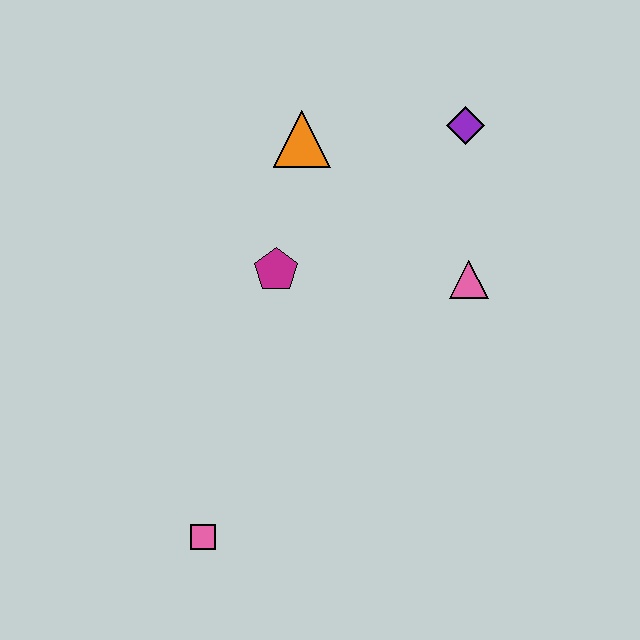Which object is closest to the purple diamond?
The pink triangle is closest to the purple diamond.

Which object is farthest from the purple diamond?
The pink square is farthest from the purple diamond.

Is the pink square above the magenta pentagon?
No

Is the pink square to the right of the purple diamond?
No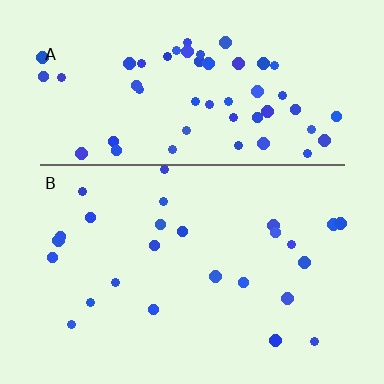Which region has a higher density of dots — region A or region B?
A (the top).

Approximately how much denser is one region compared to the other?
Approximately 2.4× — region A over region B.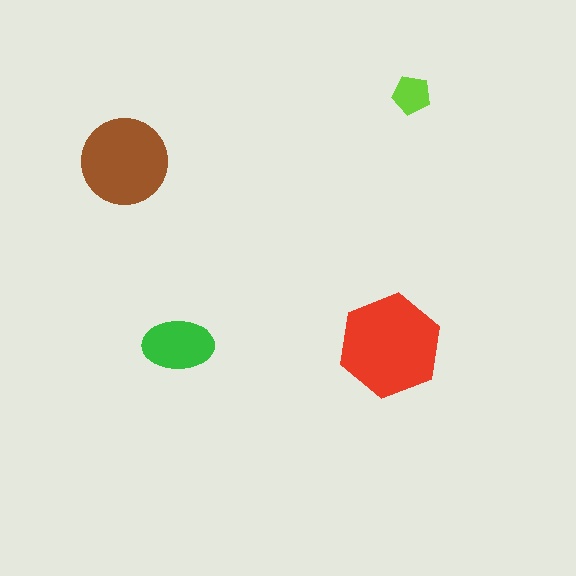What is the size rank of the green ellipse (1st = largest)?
3rd.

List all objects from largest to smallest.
The red hexagon, the brown circle, the green ellipse, the lime pentagon.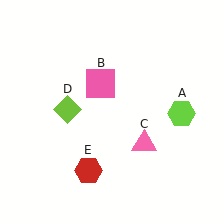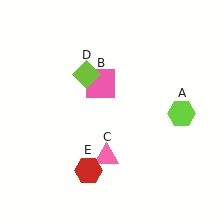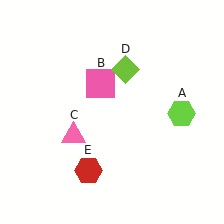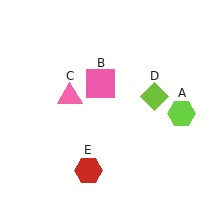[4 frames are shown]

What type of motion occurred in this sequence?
The pink triangle (object C), lime diamond (object D) rotated clockwise around the center of the scene.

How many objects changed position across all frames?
2 objects changed position: pink triangle (object C), lime diamond (object D).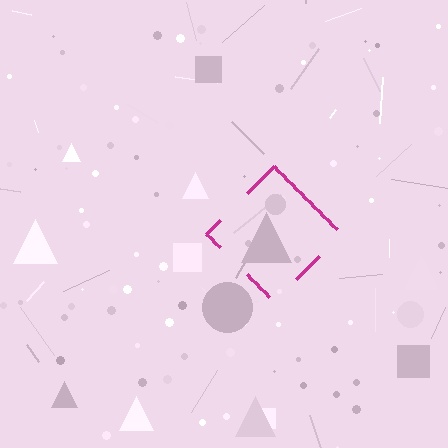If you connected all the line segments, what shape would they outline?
They would outline a diamond.